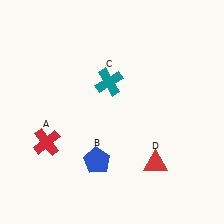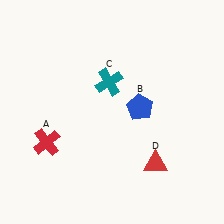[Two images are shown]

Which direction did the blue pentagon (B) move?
The blue pentagon (B) moved up.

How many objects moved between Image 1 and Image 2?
1 object moved between the two images.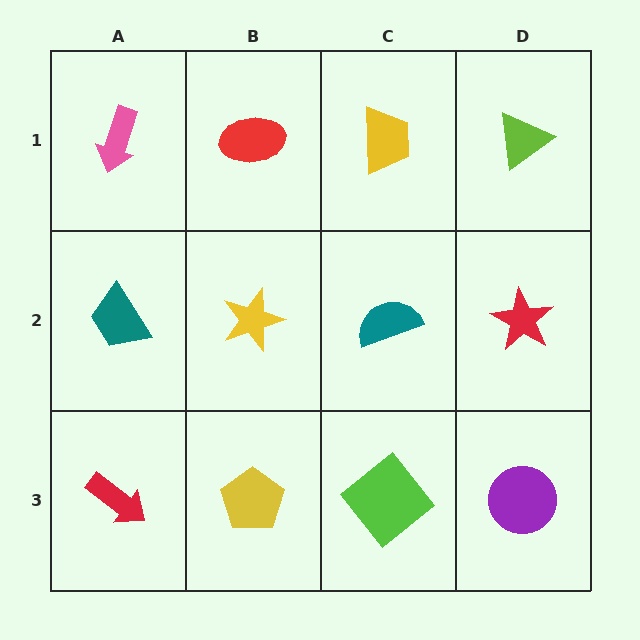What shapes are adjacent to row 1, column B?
A yellow star (row 2, column B), a pink arrow (row 1, column A), a yellow trapezoid (row 1, column C).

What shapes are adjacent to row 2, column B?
A red ellipse (row 1, column B), a yellow pentagon (row 3, column B), a teal trapezoid (row 2, column A), a teal semicircle (row 2, column C).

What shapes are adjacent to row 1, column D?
A red star (row 2, column D), a yellow trapezoid (row 1, column C).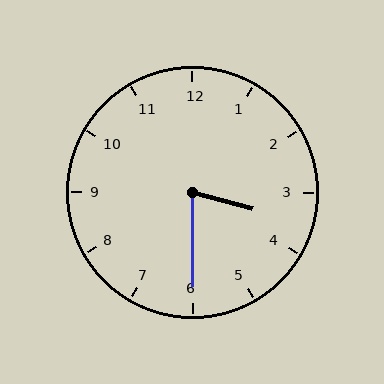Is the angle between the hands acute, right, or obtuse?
It is acute.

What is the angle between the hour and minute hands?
Approximately 75 degrees.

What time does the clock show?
3:30.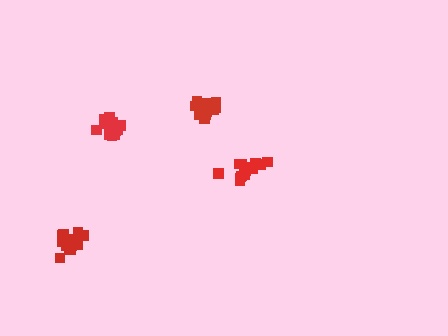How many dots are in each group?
Group 1: 14 dots, Group 2: 20 dots, Group 3: 16 dots, Group 4: 17 dots (67 total).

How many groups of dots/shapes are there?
There are 4 groups.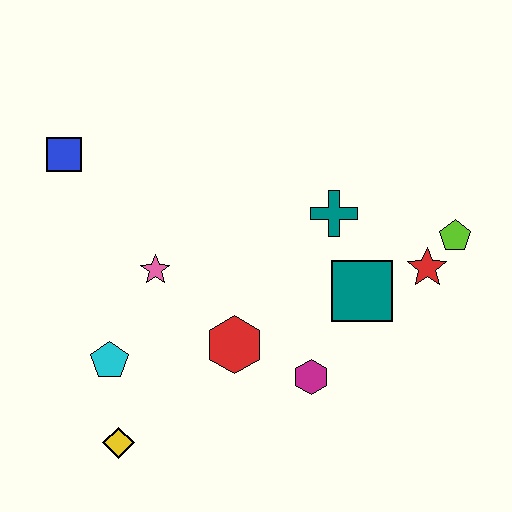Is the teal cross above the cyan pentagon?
Yes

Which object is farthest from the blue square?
The lime pentagon is farthest from the blue square.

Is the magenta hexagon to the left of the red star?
Yes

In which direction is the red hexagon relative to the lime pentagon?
The red hexagon is to the left of the lime pentagon.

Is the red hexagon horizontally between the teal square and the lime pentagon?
No